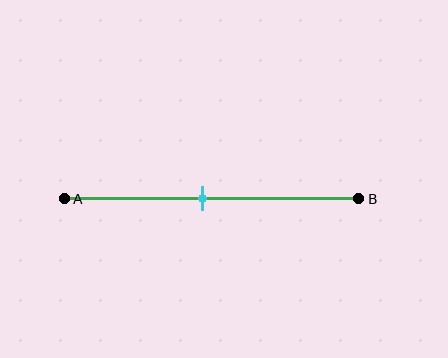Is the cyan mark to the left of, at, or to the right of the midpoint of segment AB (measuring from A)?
The cyan mark is approximately at the midpoint of segment AB.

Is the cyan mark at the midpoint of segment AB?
Yes, the mark is approximately at the midpoint.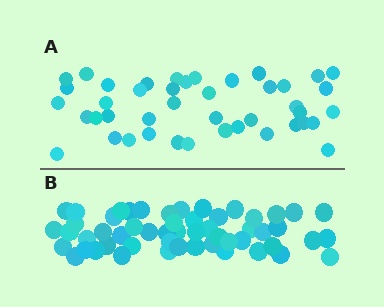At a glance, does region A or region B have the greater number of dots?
Region B (the bottom region) has more dots.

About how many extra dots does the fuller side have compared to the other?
Region B has roughly 12 or so more dots than region A.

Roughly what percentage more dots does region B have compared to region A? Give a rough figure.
About 25% more.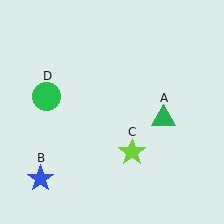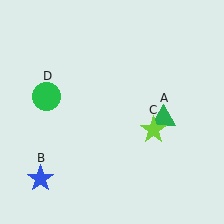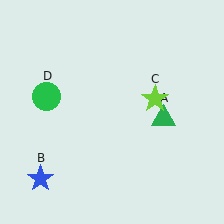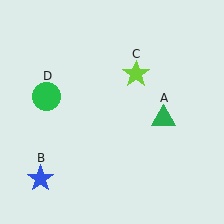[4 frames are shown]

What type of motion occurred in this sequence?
The lime star (object C) rotated counterclockwise around the center of the scene.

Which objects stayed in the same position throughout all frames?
Green triangle (object A) and blue star (object B) and green circle (object D) remained stationary.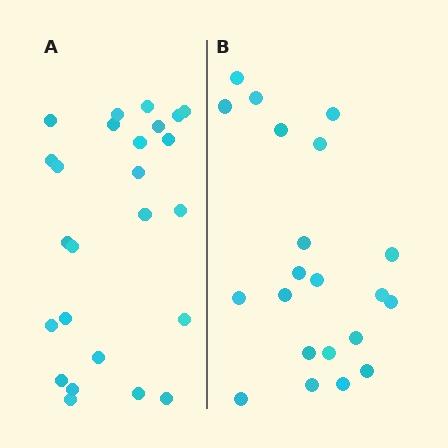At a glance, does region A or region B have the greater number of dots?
Region A (the left region) has more dots.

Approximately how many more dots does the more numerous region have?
Region A has about 4 more dots than region B.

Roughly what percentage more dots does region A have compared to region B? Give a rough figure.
About 20% more.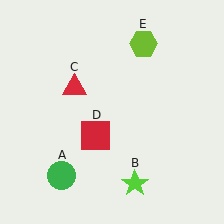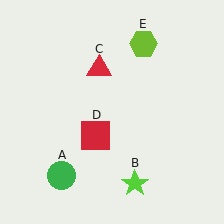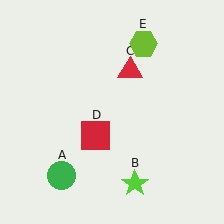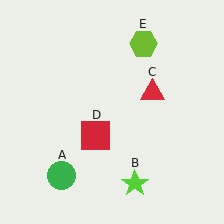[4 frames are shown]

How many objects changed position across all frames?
1 object changed position: red triangle (object C).